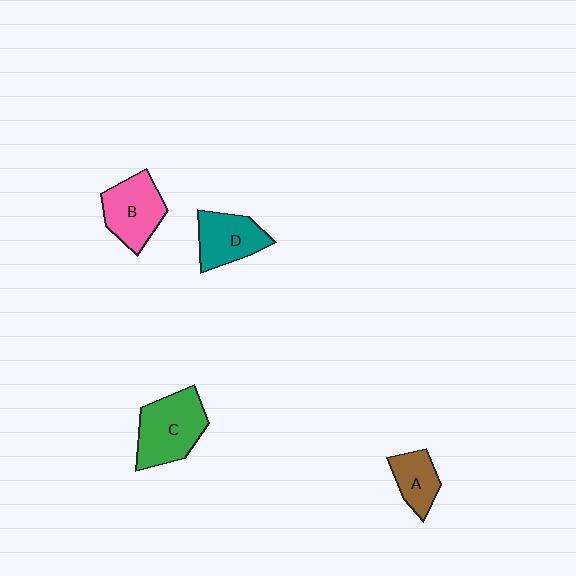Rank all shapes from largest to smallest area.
From largest to smallest: C (green), B (pink), D (teal), A (brown).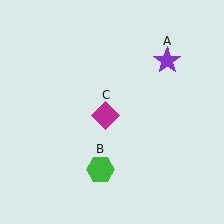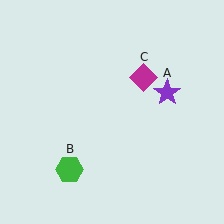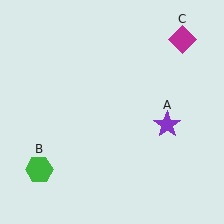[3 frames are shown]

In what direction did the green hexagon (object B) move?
The green hexagon (object B) moved left.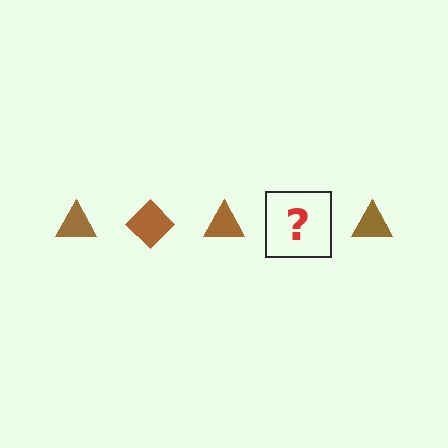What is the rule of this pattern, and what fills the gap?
The rule is that the pattern cycles through triangle, diamond shapes in brown. The gap should be filled with a brown diamond.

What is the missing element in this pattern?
The missing element is a brown diamond.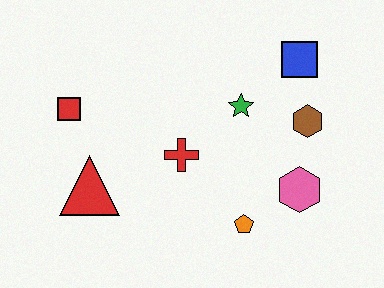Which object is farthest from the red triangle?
The blue square is farthest from the red triangle.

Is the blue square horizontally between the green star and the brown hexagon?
Yes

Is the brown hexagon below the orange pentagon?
No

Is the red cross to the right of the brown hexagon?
No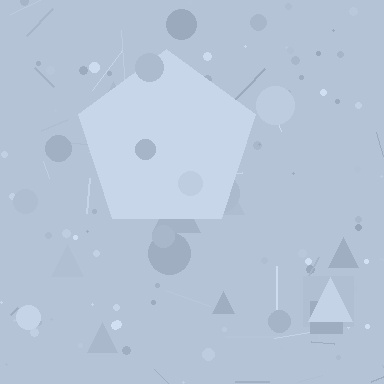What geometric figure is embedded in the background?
A pentagon is embedded in the background.